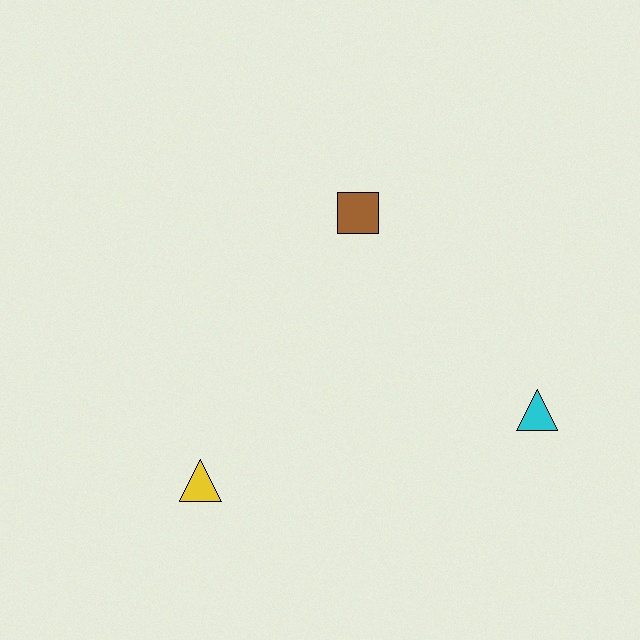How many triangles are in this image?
There are 2 triangles.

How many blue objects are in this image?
There are no blue objects.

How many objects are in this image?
There are 3 objects.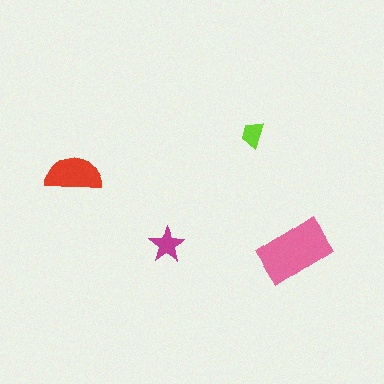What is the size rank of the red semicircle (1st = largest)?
2nd.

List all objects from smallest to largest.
The lime trapezoid, the magenta star, the red semicircle, the pink rectangle.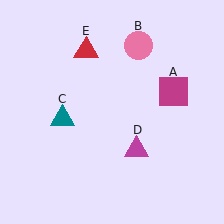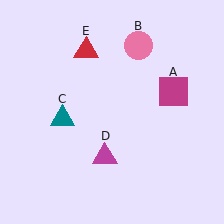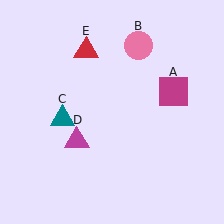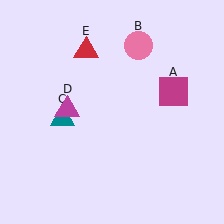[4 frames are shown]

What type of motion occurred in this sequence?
The magenta triangle (object D) rotated clockwise around the center of the scene.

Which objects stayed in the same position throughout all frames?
Magenta square (object A) and pink circle (object B) and teal triangle (object C) and red triangle (object E) remained stationary.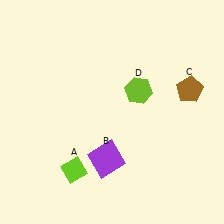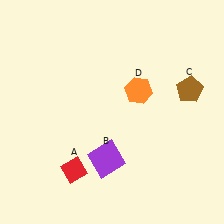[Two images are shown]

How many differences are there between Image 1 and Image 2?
There are 2 differences between the two images.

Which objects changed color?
A changed from lime to red. D changed from lime to orange.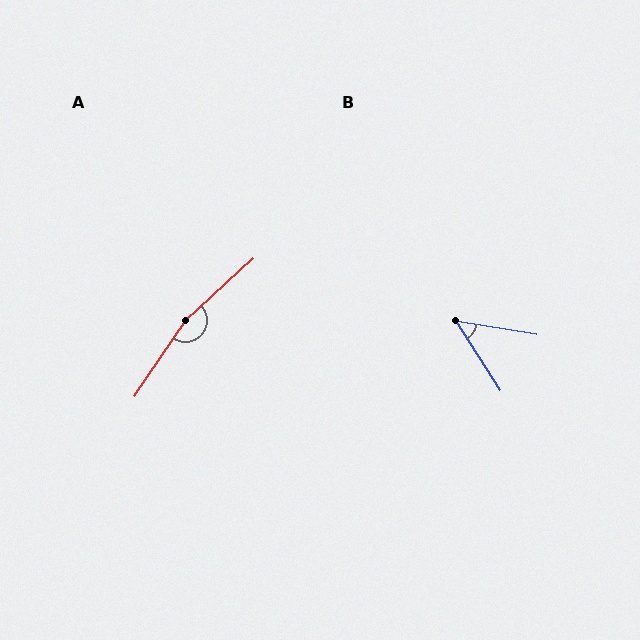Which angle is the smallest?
B, at approximately 48 degrees.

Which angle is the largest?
A, at approximately 166 degrees.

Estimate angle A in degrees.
Approximately 166 degrees.